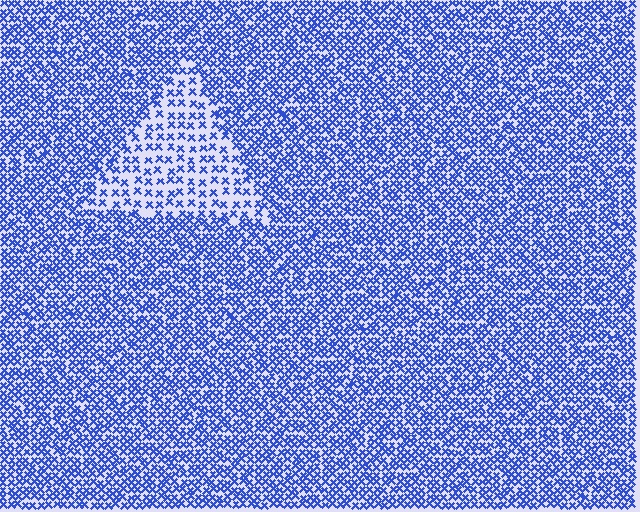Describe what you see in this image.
The image contains small blue elements arranged at two different densities. A triangle-shaped region is visible where the elements are less densely packed than the surrounding area.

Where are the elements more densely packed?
The elements are more densely packed outside the triangle boundary.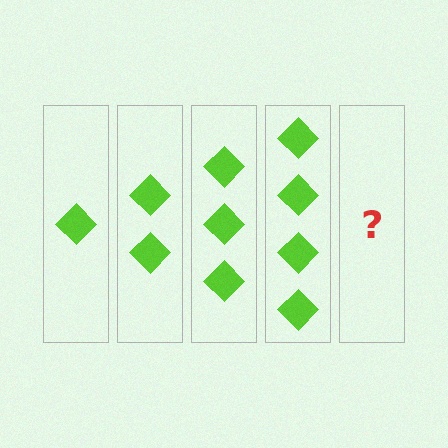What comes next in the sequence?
The next element should be 5 diamonds.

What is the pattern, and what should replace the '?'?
The pattern is that each step adds one more diamond. The '?' should be 5 diamonds.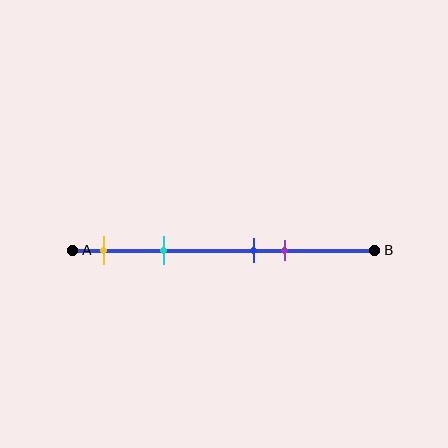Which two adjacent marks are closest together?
The blue and purple marks are the closest adjacent pair.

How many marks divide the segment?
There are 4 marks dividing the segment.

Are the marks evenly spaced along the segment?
No, the marks are not evenly spaced.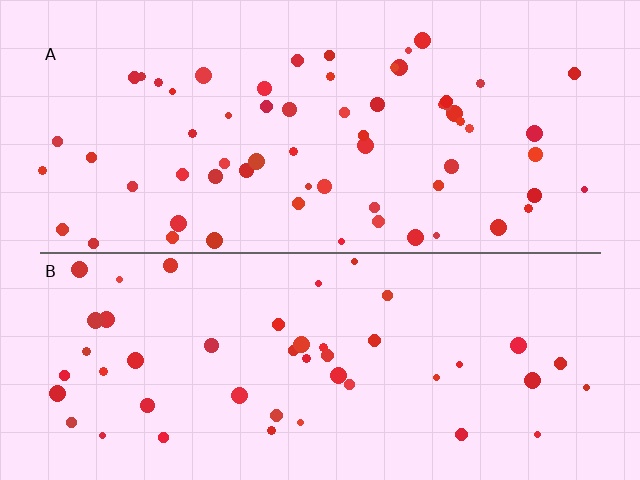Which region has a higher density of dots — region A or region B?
A (the top).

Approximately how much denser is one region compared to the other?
Approximately 1.4× — region A over region B.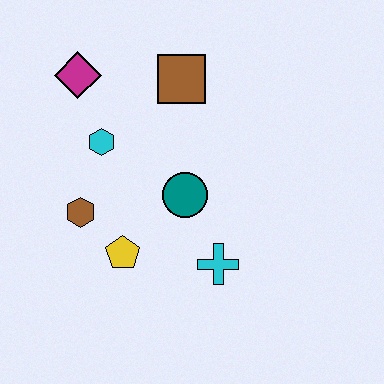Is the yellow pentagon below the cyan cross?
No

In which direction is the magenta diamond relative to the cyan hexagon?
The magenta diamond is above the cyan hexagon.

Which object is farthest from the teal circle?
The magenta diamond is farthest from the teal circle.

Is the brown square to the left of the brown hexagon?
No